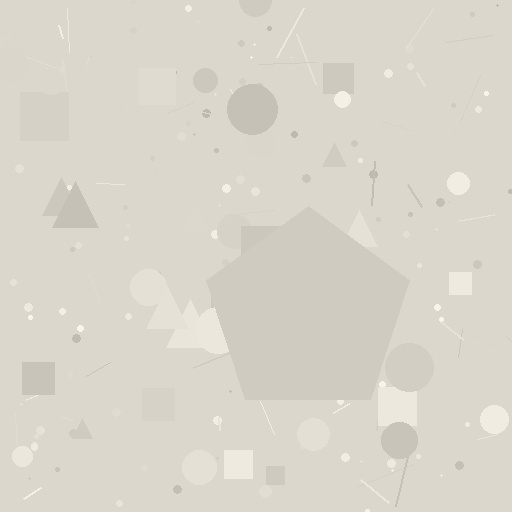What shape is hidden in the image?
A pentagon is hidden in the image.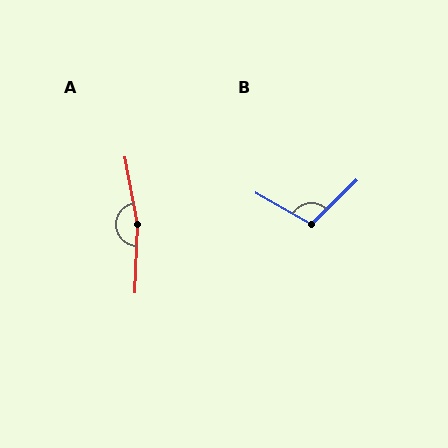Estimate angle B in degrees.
Approximately 106 degrees.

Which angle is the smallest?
B, at approximately 106 degrees.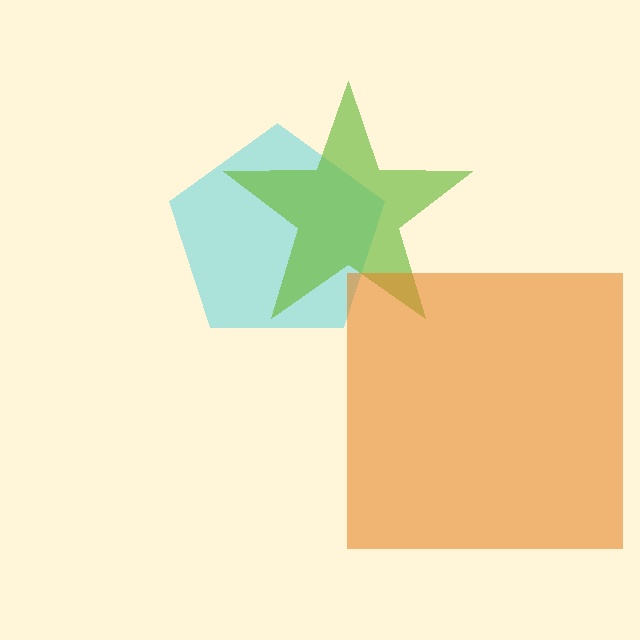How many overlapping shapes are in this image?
There are 3 overlapping shapes in the image.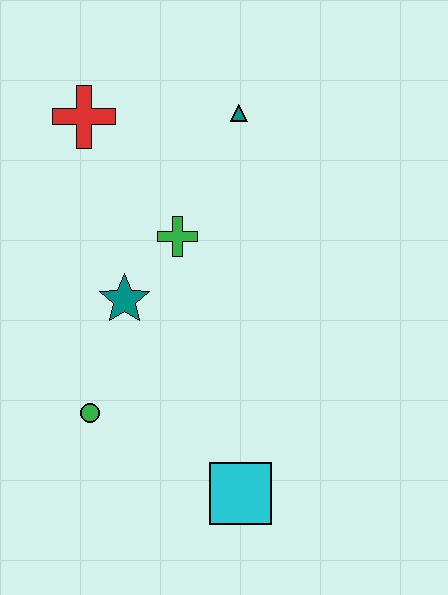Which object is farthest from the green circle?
The teal triangle is farthest from the green circle.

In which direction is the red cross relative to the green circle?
The red cross is above the green circle.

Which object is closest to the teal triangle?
The green cross is closest to the teal triangle.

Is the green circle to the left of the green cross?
Yes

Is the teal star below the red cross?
Yes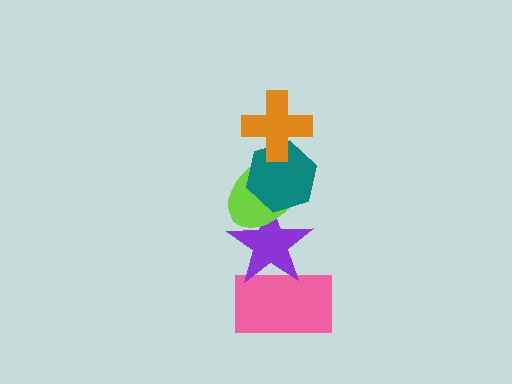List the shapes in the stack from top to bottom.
From top to bottom: the orange cross, the teal hexagon, the lime ellipse, the purple star, the pink rectangle.